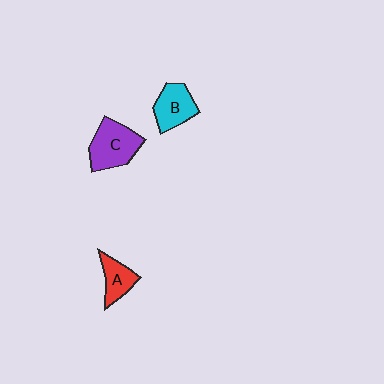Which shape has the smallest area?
Shape A (red).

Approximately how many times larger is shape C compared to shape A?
Approximately 1.7 times.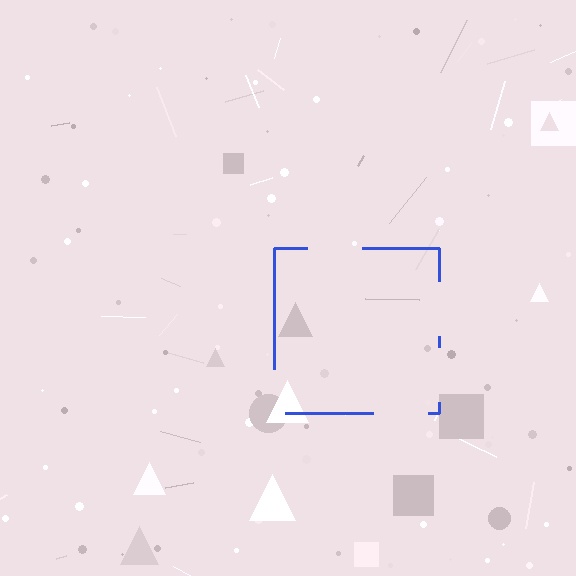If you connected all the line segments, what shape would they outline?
They would outline a square.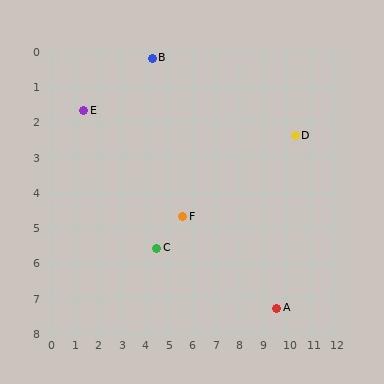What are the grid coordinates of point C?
Point C is at approximately (4.5, 5.6).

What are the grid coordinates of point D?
Point D is at approximately (10.4, 2.4).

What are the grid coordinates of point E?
Point E is at approximately (1.4, 1.7).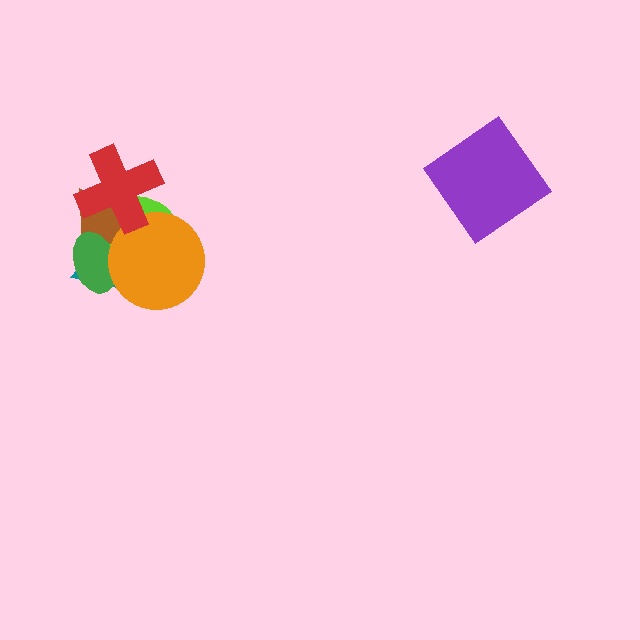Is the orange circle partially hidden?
Yes, it is partially covered by another shape.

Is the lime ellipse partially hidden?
Yes, it is partially covered by another shape.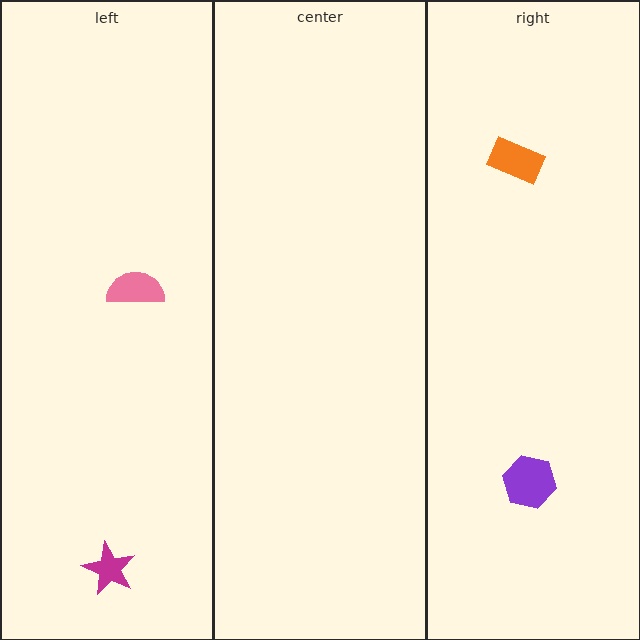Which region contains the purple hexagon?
The right region.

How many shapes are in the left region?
2.